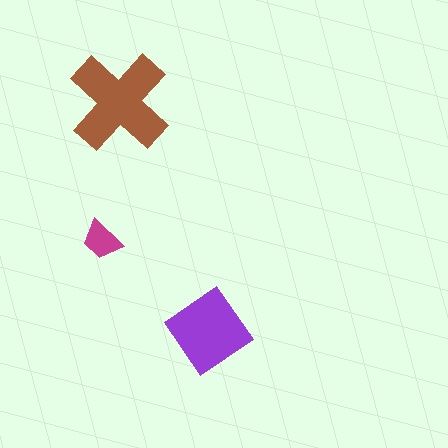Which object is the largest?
The brown cross.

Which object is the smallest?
The magenta trapezoid.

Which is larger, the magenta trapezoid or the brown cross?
The brown cross.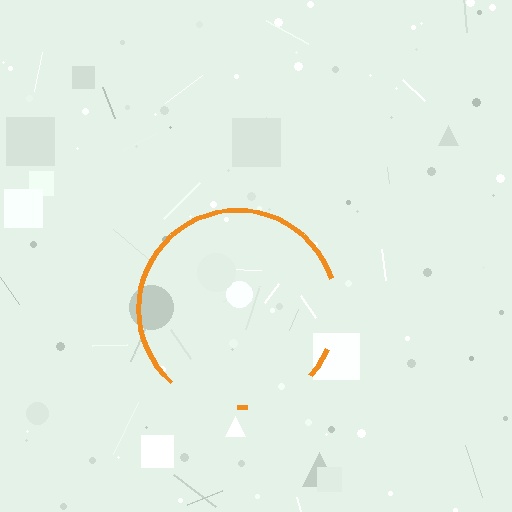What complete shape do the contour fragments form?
The contour fragments form a circle.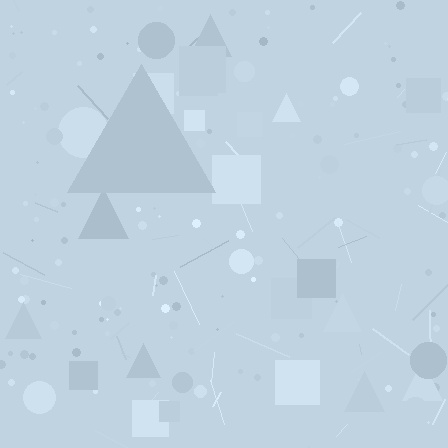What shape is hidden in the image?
A triangle is hidden in the image.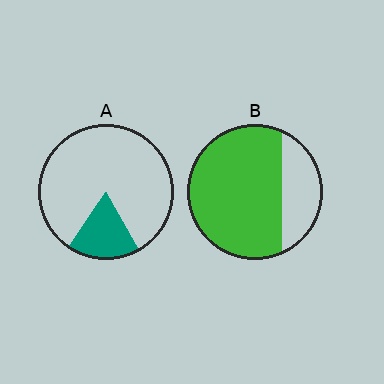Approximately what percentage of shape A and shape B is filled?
A is approximately 20% and B is approximately 75%.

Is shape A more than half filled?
No.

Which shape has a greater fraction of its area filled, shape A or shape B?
Shape B.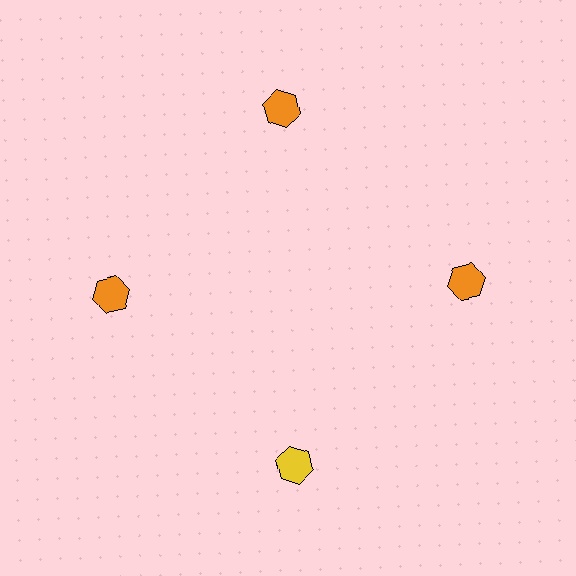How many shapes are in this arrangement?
There are 4 shapes arranged in a ring pattern.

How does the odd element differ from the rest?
It has a different color: yellow instead of orange.